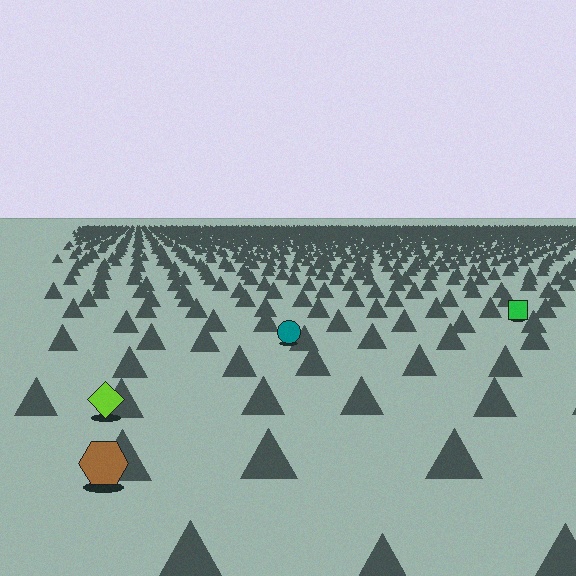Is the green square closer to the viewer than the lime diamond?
No. The lime diamond is closer — you can tell from the texture gradient: the ground texture is coarser near it.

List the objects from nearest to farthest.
From nearest to farthest: the brown hexagon, the lime diamond, the teal circle, the green square.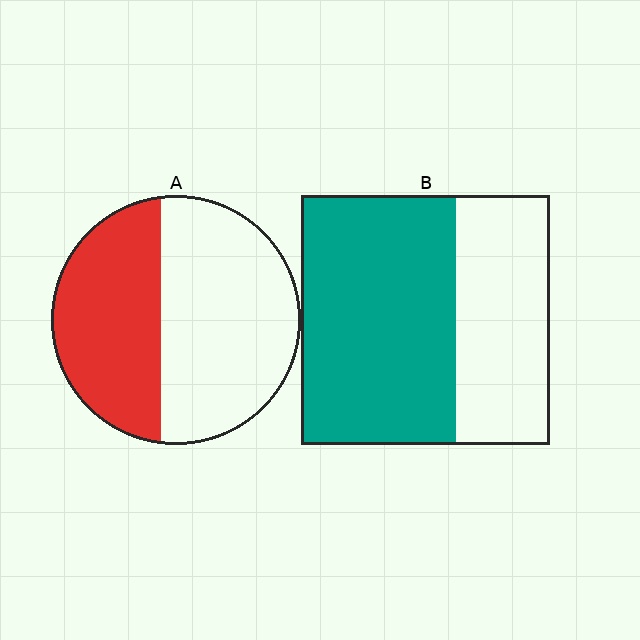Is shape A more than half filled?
No.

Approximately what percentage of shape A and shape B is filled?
A is approximately 40% and B is approximately 60%.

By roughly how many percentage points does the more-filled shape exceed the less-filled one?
By roughly 20 percentage points (B over A).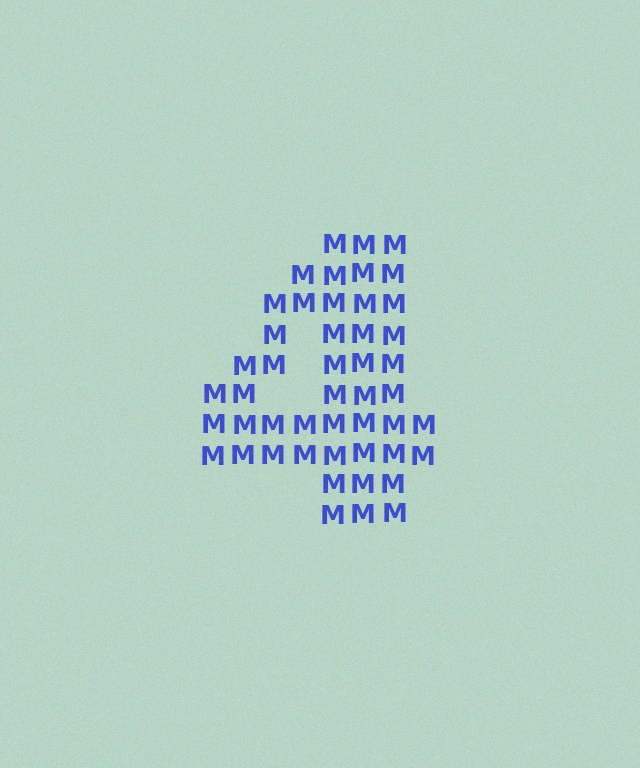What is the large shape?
The large shape is the digit 4.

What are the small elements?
The small elements are letter M's.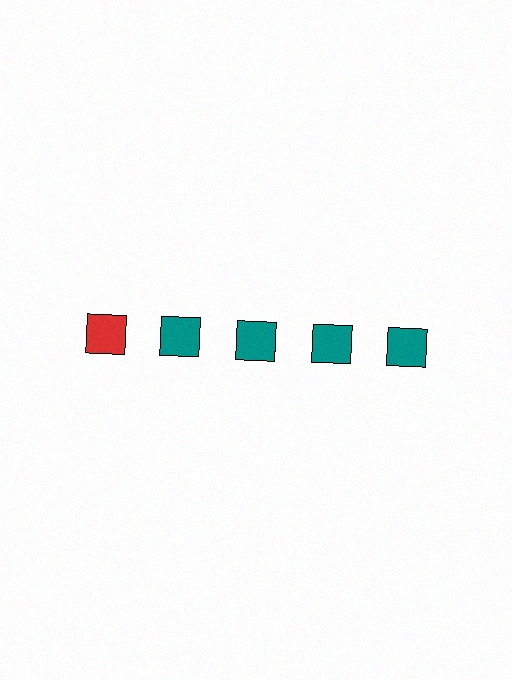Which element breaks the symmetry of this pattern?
The red square in the top row, leftmost column breaks the symmetry. All other shapes are teal squares.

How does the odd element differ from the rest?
It has a different color: red instead of teal.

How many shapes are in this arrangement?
There are 5 shapes arranged in a grid pattern.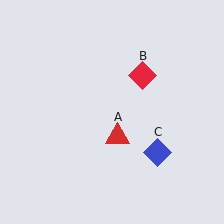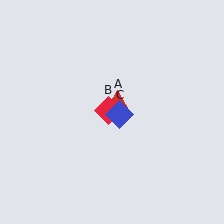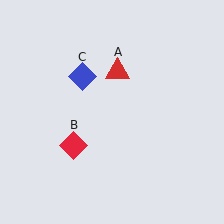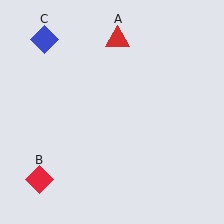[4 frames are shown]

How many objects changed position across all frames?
3 objects changed position: red triangle (object A), red diamond (object B), blue diamond (object C).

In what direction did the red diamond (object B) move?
The red diamond (object B) moved down and to the left.